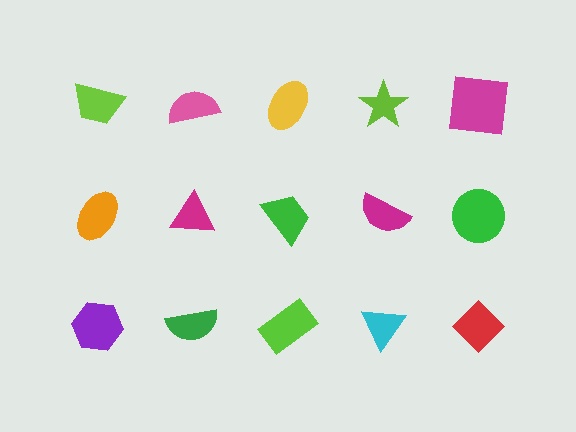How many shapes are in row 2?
5 shapes.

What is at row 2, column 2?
A magenta triangle.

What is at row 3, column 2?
A green semicircle.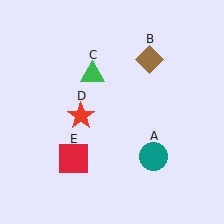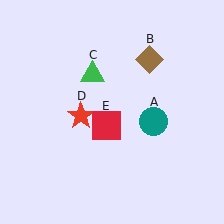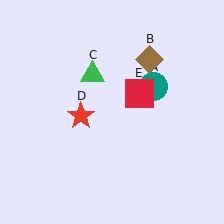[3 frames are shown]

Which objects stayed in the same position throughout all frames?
Brown diamond (object B) and green triangle (object C) and red star (object D) remained stationary.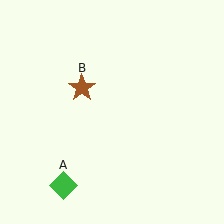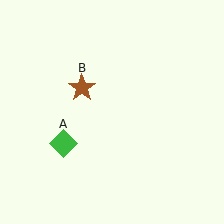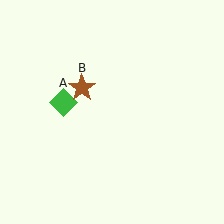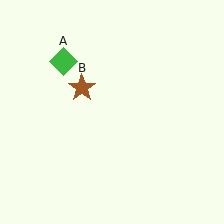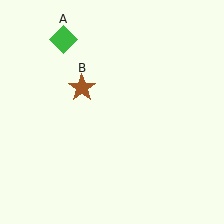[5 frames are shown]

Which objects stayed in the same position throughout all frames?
Brown star (object B) remained stationary.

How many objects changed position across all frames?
1 object changed position: green diamond (object A).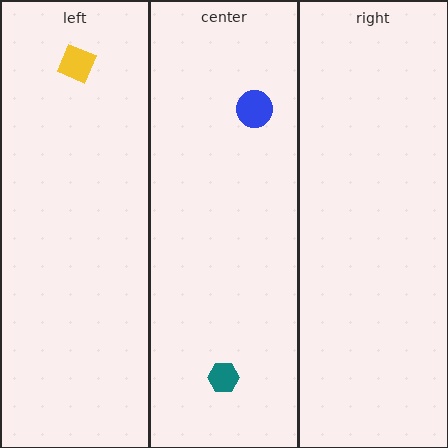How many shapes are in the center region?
2.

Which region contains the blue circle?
The center region.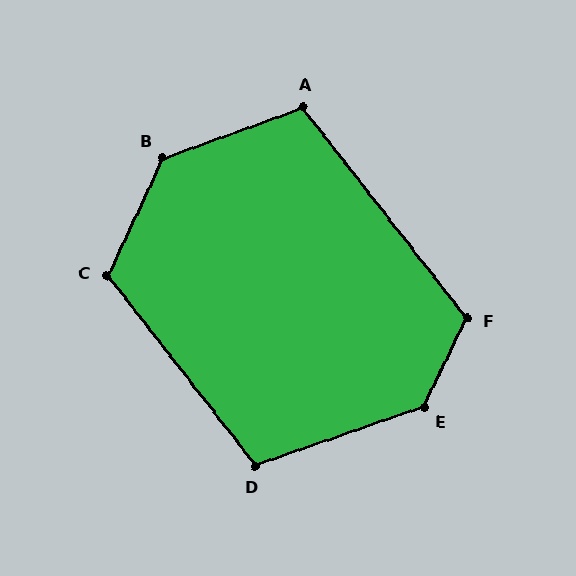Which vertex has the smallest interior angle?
A, at approximately 108 degrees.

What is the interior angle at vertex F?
Approximately 117 degrees (obtuse).